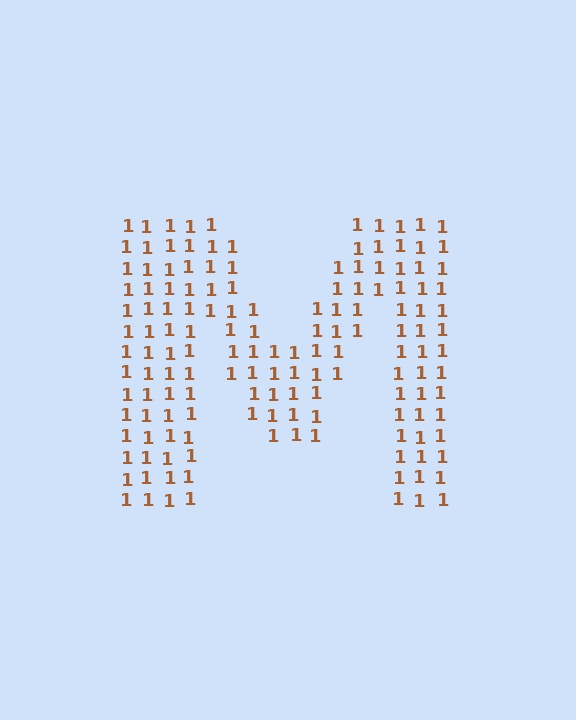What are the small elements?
The small elements are digit 1's.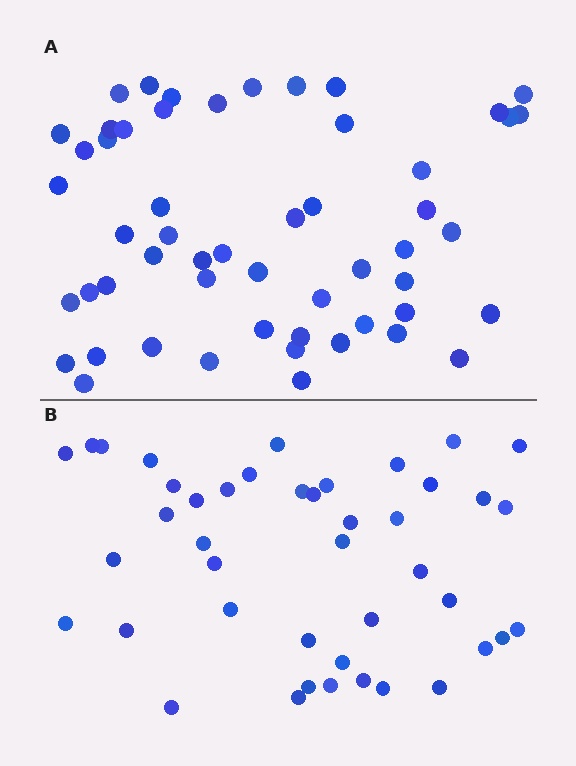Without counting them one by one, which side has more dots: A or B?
Region A (the top region) has more dots.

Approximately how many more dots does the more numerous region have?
Region A has roughly 12 or so more dots than region B.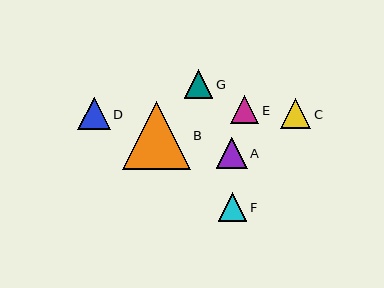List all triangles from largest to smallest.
From largest to smallest: B, D, A, C, G, F, E.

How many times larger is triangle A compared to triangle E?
Triangle A is approximately 1.1 times the size of triangle E.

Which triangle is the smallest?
Triangle E is the smallest with a size of approximately 28 pixels.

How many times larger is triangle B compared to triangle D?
Triangle B is approximately 2.1 times the size of triangle D.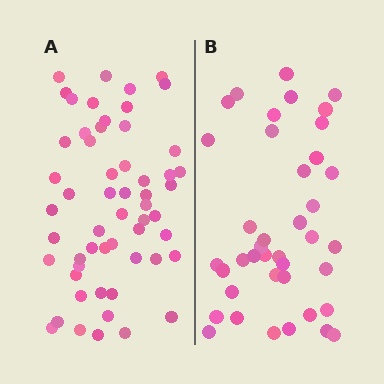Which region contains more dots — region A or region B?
Region A (the left region) has more dots.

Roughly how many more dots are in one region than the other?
Region A has approximately 15 more dots than region B.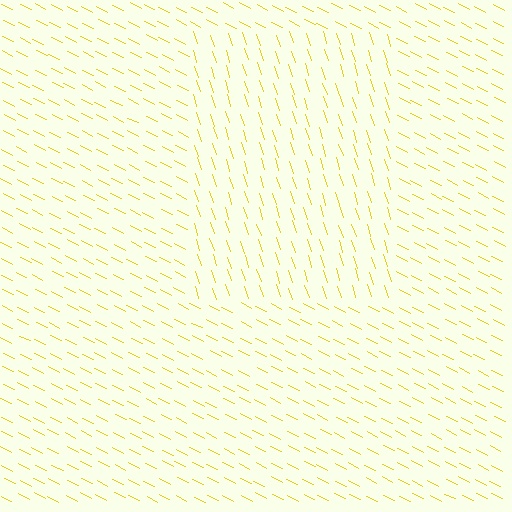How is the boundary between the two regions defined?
The boundary is defined purely by a change in line orientation (approximately 45 degrees difference). All lines are the same color and thickness.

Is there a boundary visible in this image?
Yes, there is a texture boundary formed by a change in line orientation.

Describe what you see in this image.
The image is filled with small yellow line segments. A rectangle region in the image has lines oriented differently from the surrounding lines, creating a visible texture boundary.